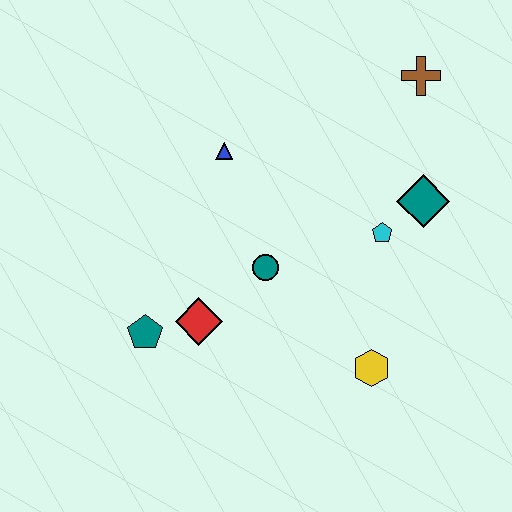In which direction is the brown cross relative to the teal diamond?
The brown cross is above the teal diamond.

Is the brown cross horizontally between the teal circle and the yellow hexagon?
No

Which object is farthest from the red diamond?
The brown cross is farthest from the red diamond.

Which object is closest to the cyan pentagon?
The teal diamond is closest to the cyan pentagon.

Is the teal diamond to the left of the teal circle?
No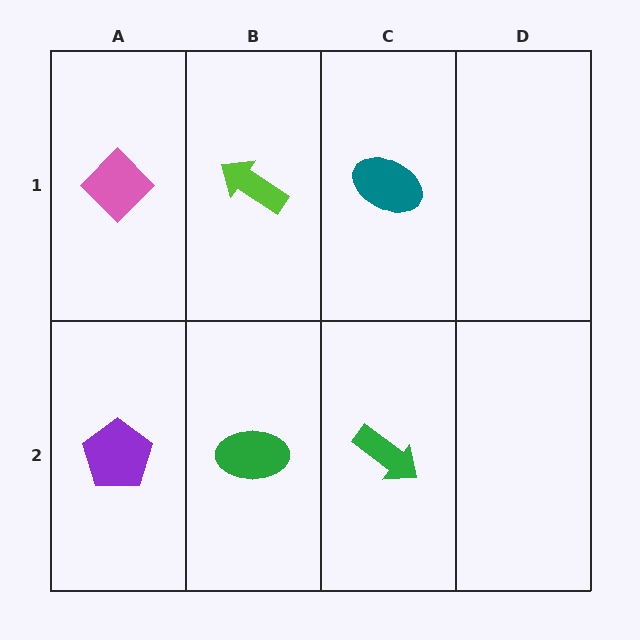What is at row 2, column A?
A purple pentagon.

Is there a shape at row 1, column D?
No, that cell is empty.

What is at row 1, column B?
A lime arrow.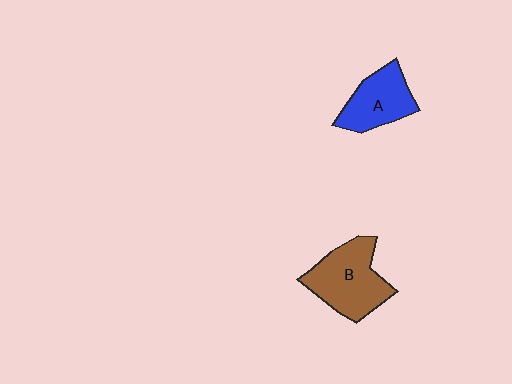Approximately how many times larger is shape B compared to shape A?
Approximately 1.3 times.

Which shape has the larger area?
Shape B (brown).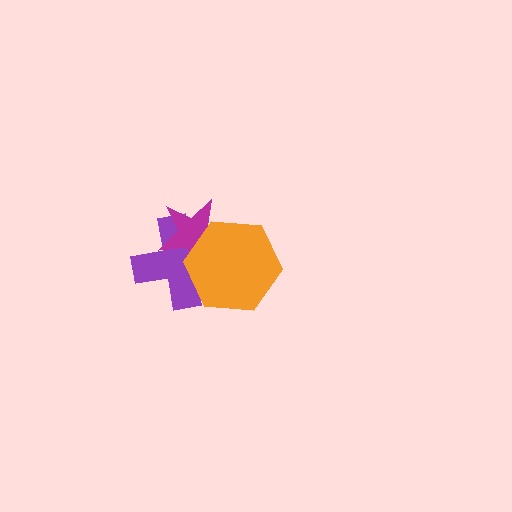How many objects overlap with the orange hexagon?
2 objects overlap with the orange hexagon.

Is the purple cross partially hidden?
Yes, it is partially covered by another shape.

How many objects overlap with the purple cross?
2 objects overlap with the purple cross.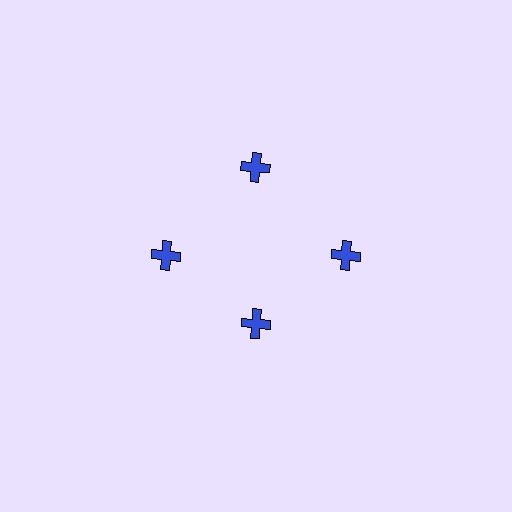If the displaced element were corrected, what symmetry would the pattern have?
It would have 4-fold rotational symmetry — the pattern would map onto itself every 90 degrees.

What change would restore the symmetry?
The symmetry would be restored by moving it outward, back onto the ring so that all 4 crosses sit at equal angles and equal distance from the center.